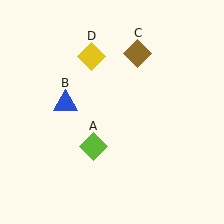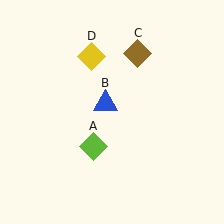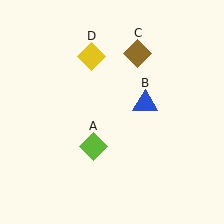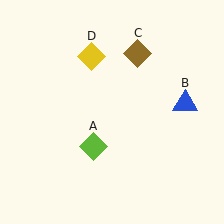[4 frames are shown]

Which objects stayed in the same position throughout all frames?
Lime diamond (object A) and brown diamond (object C) and yellow diamond (object D) remained stationary.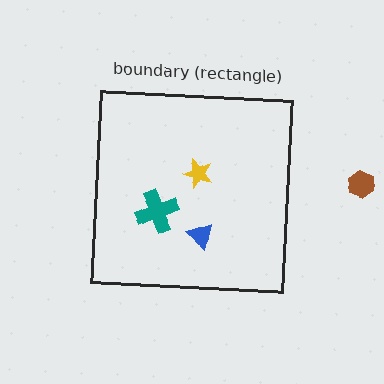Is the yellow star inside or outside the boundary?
Inside.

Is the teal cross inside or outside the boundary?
Inside.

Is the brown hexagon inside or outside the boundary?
Outside.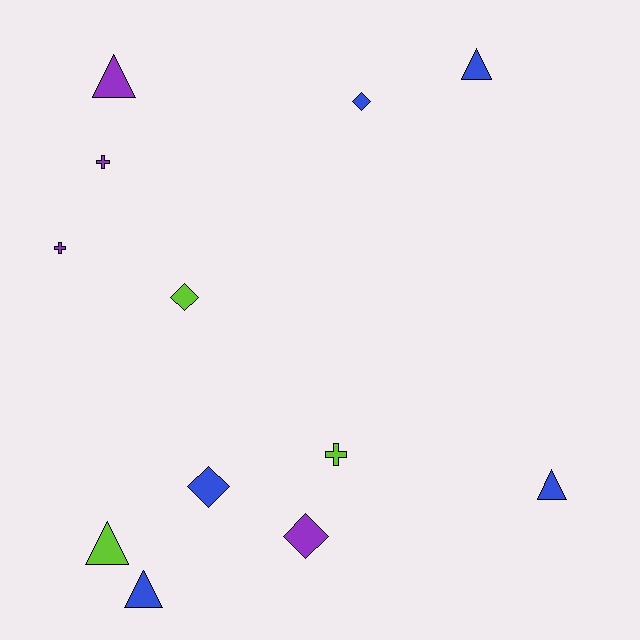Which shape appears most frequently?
Triangle, with 5 objects.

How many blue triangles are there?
There are 3 blue triangles.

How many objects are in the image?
There are 12 objects.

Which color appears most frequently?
Blue, with 5 objects.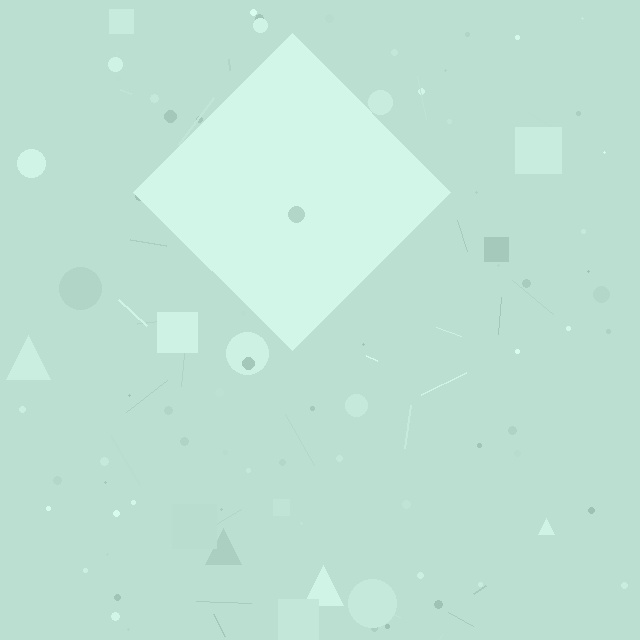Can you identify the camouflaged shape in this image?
The camouflaged shape is a diamond.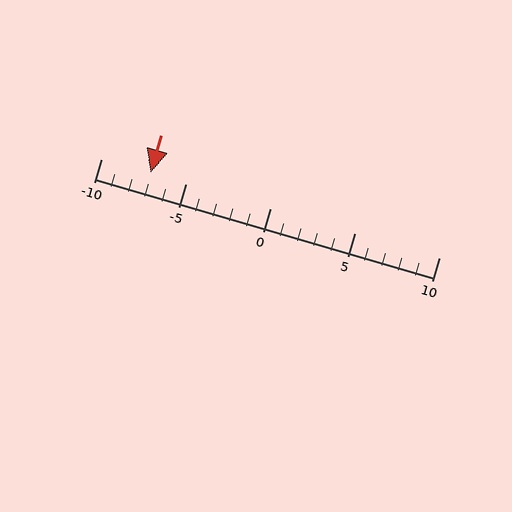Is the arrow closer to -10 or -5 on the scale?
The arrow is closer to -5.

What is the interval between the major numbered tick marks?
The major tick marks are spaced 5 units apart.